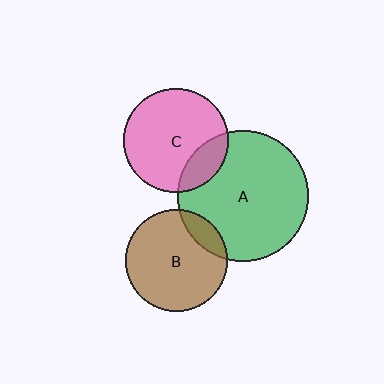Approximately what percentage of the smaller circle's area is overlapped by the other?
Approximately 20%.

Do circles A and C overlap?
Yes.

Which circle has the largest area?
Circle A (green).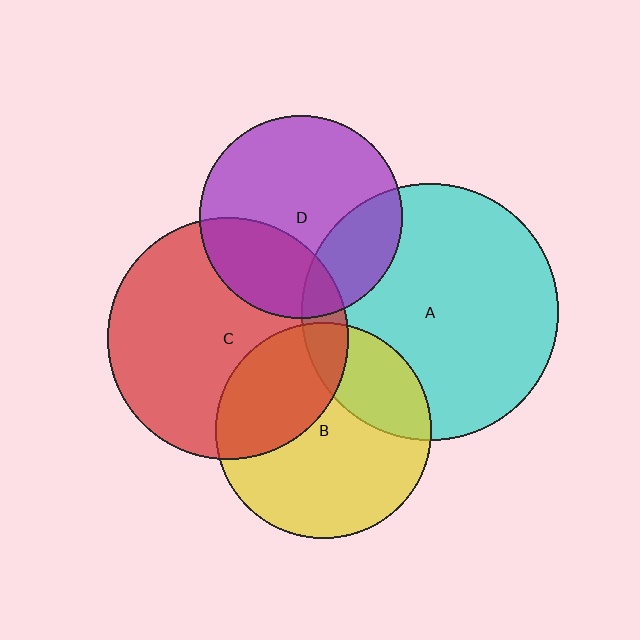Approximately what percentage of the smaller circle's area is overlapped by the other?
Approximately 25%.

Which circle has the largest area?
Circle A (cyan).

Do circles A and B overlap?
Yes.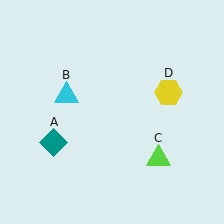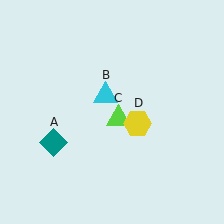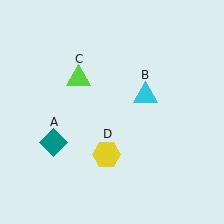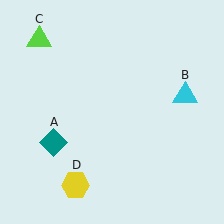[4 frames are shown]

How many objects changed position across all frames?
3 objects changed position: cyan triangle (object B), lime triangle (object C), yellow hexagon (object D).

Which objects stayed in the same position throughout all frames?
Teal diamond (object A) remained stationary.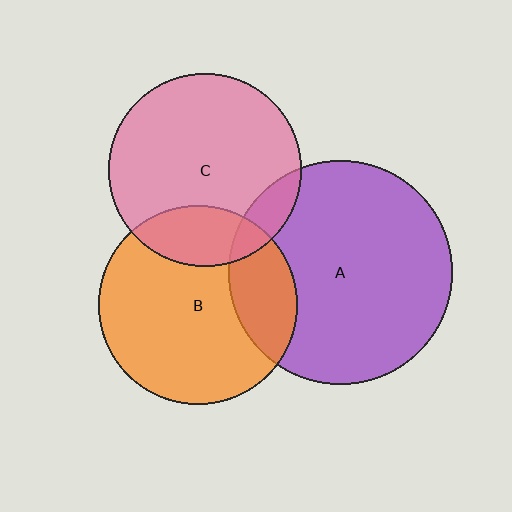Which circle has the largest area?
Circle A (purple).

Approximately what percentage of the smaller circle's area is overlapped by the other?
Approximately 20%.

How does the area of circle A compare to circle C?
Approximately 1.4 times.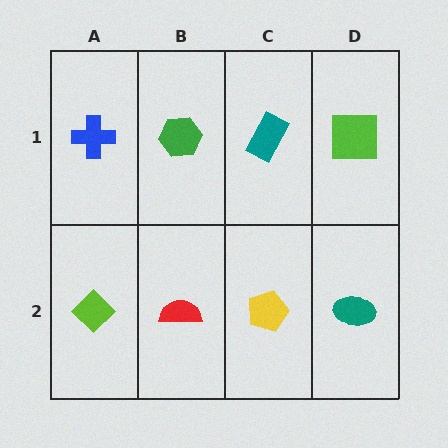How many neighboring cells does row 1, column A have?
2.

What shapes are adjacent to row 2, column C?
A teal rectangle (row 1, column C), a red semicircle (row 2, column B), a teal ellipse (row 2, column D).